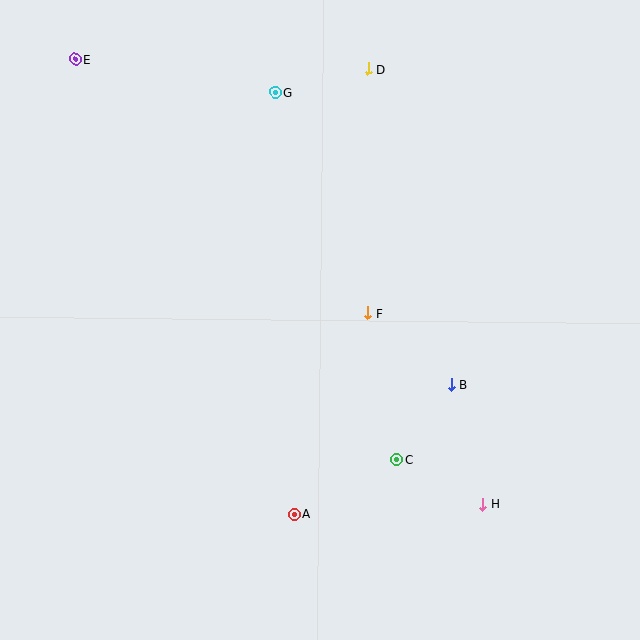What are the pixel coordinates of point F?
Point F is at (368, 313).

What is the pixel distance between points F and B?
The distance between F and B is 111 pixels.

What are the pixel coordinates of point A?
Point A is at (294, 514).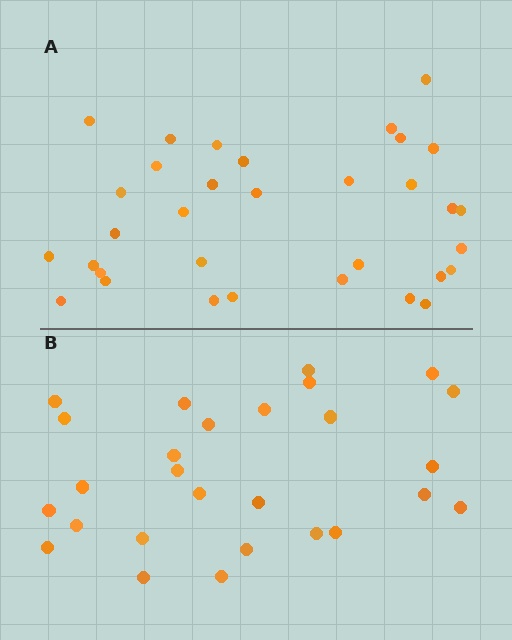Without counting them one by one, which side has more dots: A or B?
Region A (the top region) has more dots.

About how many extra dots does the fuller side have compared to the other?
Region A has about 6 more dots than region B.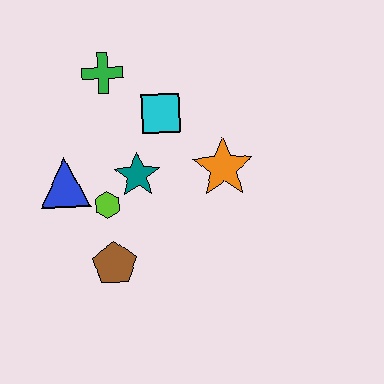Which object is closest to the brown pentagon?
The lime hexagon is closest to the brown pentagon.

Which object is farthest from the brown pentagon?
The green cross is farthest from the brown pentagon.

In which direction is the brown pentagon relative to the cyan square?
The brown pentagon is below the cyan square.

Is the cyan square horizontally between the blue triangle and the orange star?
Yes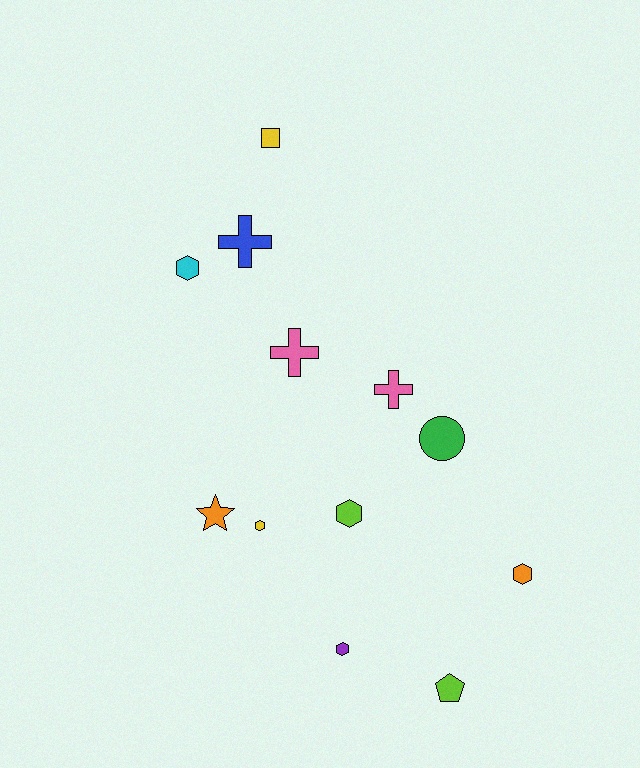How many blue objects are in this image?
There is 1 blue object.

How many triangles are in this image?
There are no triangles.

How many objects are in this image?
There are 12 objects.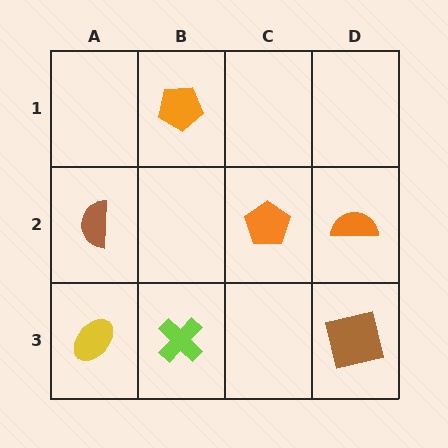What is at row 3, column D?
A brown square.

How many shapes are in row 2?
3 shapes.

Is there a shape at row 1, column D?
No, that cell is empty.